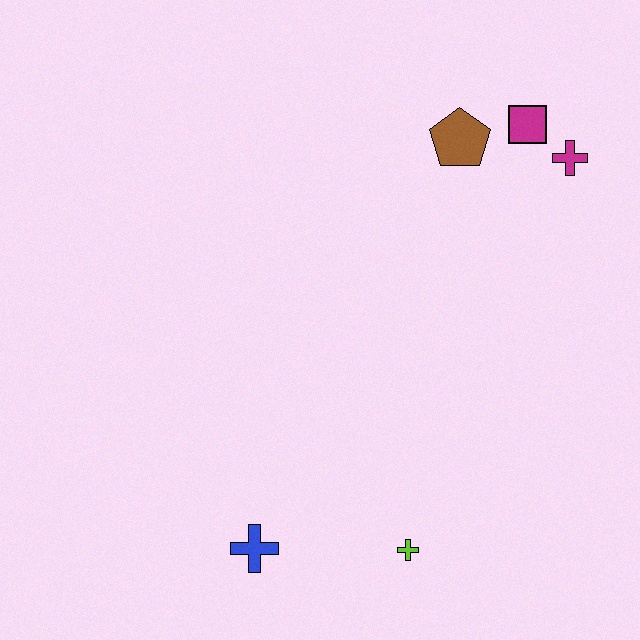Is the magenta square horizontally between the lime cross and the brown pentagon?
No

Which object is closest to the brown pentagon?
The magenta square is closest to the brown pentagon.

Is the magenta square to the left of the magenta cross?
Yes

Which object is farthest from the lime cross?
The magenta square is farthest from the lime cross.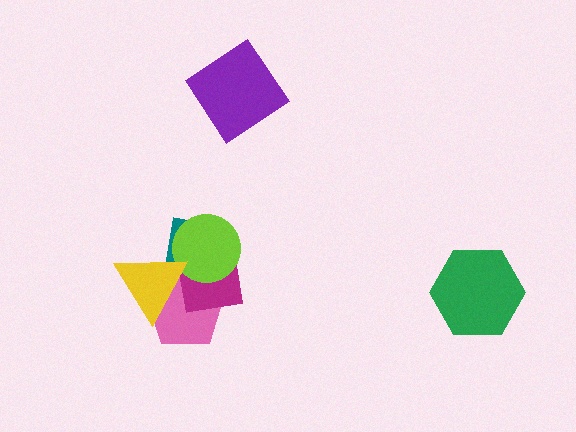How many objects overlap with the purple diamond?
0 objects overlap with the purple diamond.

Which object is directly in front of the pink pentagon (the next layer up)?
The magenta square is directly in front of the pink pentagon.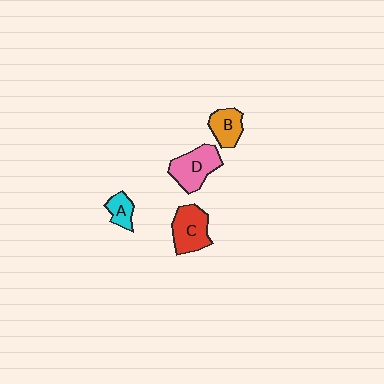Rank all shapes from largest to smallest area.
From largest to smallest: D (pink), C (red), B (orange), A (cyan).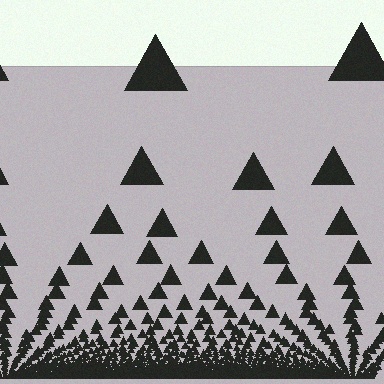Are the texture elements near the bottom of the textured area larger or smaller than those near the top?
Smaller. The gradient is inverted — elements near the bottom are smaller and denser.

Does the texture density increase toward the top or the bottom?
Density increases toward the bottom.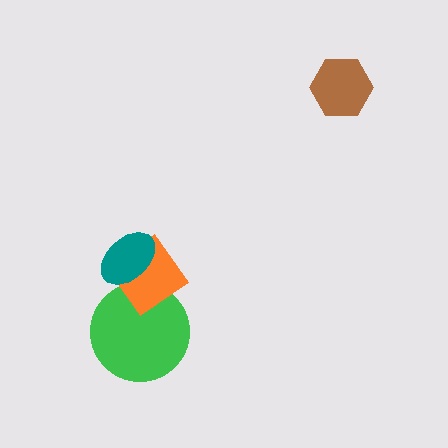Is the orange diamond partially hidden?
Yes, it is partially covered by another shape.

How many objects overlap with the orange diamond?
2 objects overlap with the orange diamond.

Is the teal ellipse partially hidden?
No, no other shape covers it.